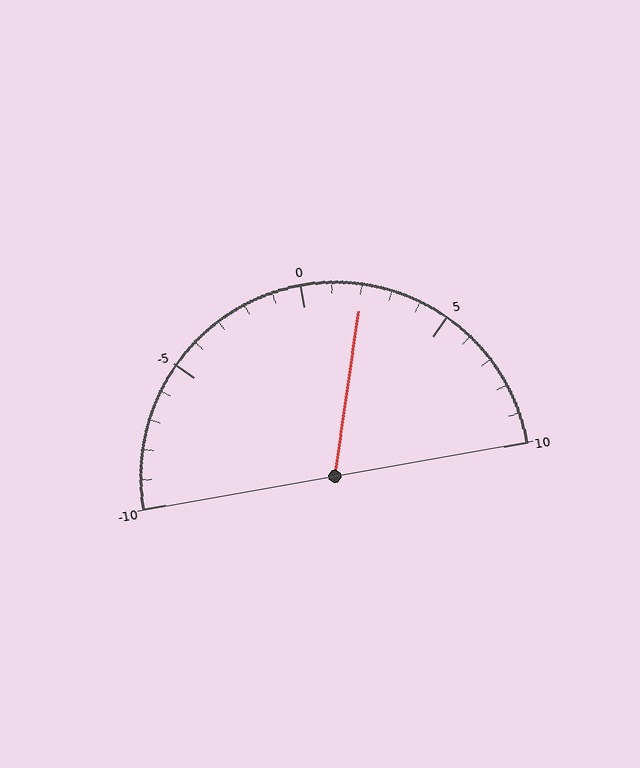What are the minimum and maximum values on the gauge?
The gauge ranges from -10 to 10.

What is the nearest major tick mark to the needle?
The nearest major tick mark is 0.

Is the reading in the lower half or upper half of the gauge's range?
The reading is in the upper half of the range (-10 to 10).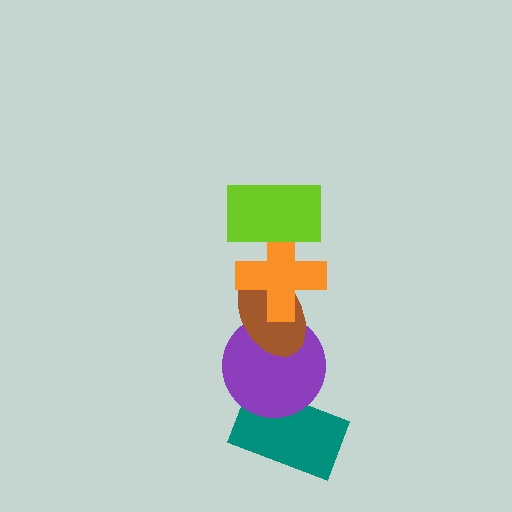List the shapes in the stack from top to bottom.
From top to bottom: the lime rectangle, the orange cross, the brown ellipse, the purple circle, the teal rectangle.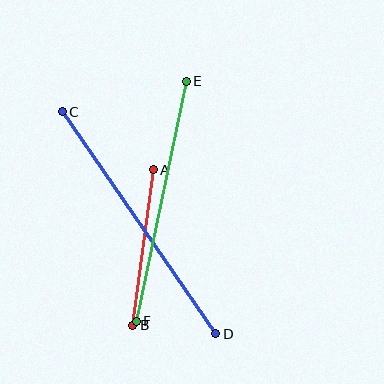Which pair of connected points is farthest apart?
Points C and D are farthest apart.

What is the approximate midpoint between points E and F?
The midpoint is at approximately (161, 201) pixels.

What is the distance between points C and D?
The distance is approximately 269 pixels.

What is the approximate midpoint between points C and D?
The midpoint is at approximately (139, 223) pixels.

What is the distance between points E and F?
The distance is approximately 245 pixels.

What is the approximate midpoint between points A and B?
The midpoint is at approximately (143, 248) pixels.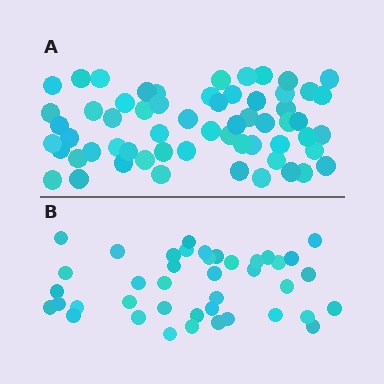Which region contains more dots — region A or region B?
Region A (the top region) has more dots.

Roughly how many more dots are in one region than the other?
Region A has approximately 20 more dots than region B.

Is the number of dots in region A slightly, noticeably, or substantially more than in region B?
Region A has substantially more. The ratio is roughly 1.5 to 1.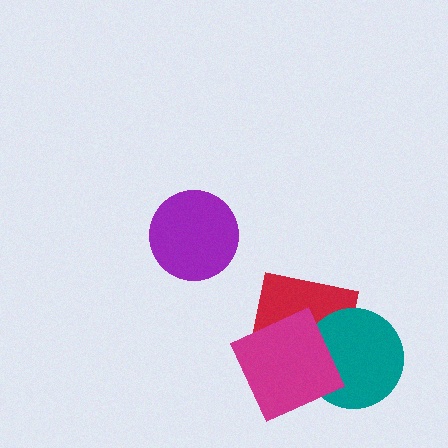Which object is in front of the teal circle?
The magenta square is in front of the teal circle.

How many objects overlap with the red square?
2 objects overlap with the red square.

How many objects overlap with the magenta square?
2 objects overlap with the magenta square.